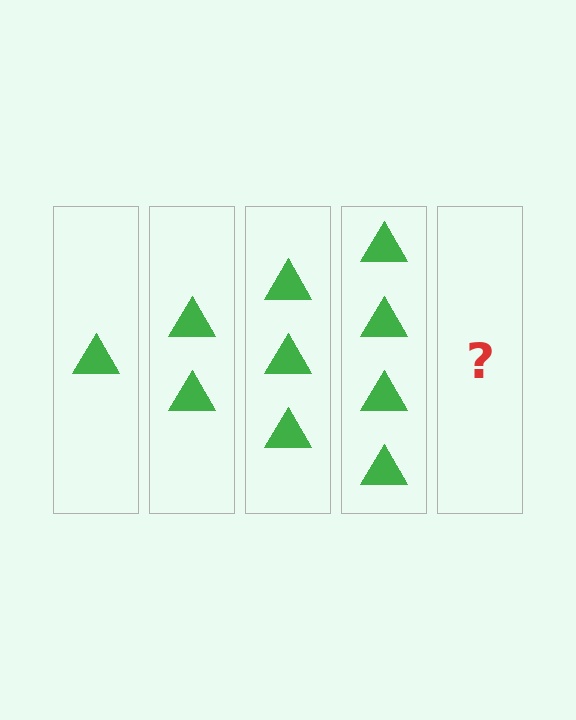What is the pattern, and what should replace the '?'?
The pattern is that each step adds one more triangle. The '?' should be 5 triangles.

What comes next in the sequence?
The next element should be 5 triangles.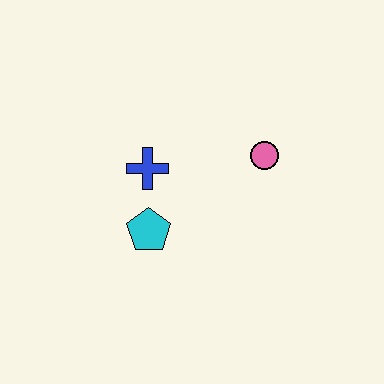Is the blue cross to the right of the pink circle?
No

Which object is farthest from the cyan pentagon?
The pink circle is farthest from the cyan pentagon.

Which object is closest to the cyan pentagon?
The blue cross is closest to the cyan pentagon.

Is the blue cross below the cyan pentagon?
No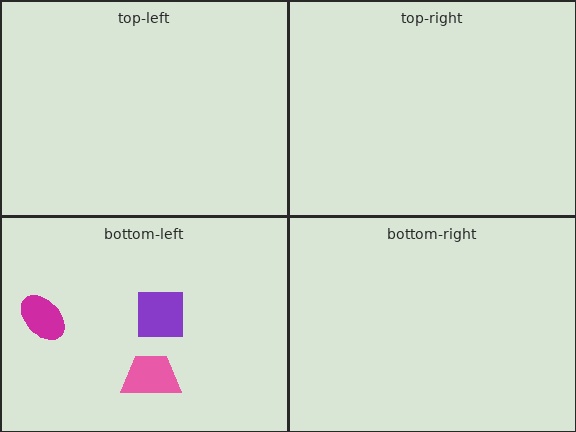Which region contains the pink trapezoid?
The bottom-left region.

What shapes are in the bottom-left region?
The magenta ellipse, the pink trapezoid, the purple square.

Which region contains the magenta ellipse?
The bottom-left region.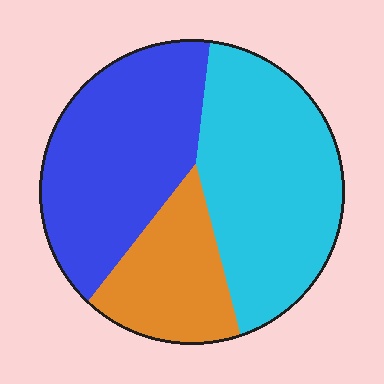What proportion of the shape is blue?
Blue covers about 40% of the shape.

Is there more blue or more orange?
Blue.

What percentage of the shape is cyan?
Cyan takes up about two fifths (2/5) of the shape.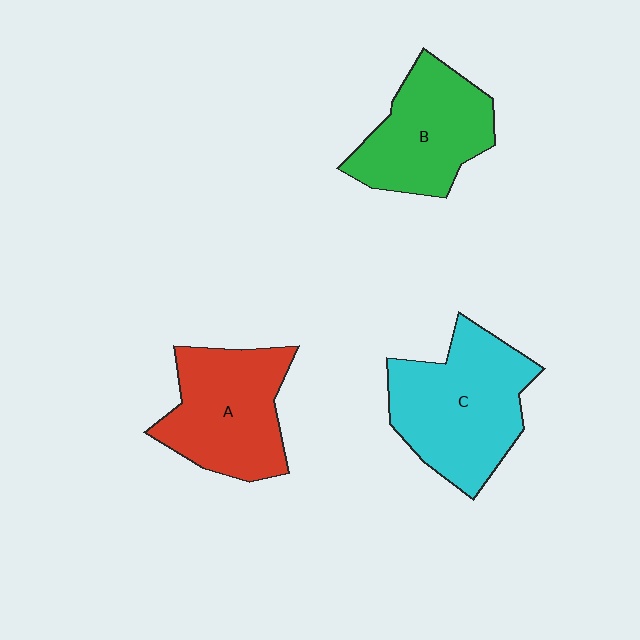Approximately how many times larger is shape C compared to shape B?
Approximately 1.3 times.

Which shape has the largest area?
Shape C (cyan).